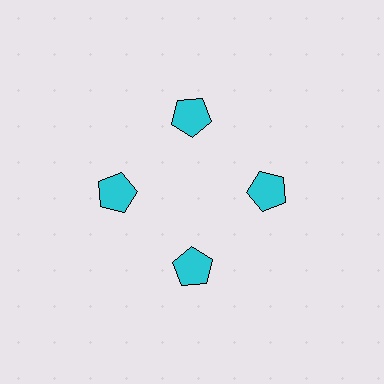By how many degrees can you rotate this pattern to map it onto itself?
The pattern maps onto itself every 90 degrees of rotation.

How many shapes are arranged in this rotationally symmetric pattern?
There are 4 shapes, arranged in 4 groups of 1.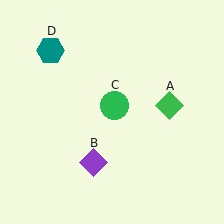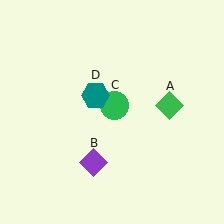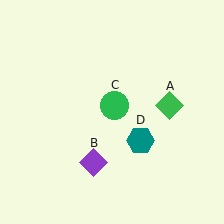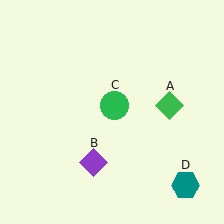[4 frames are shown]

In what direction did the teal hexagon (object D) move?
The teal hexagon (object D) moved down and to the right.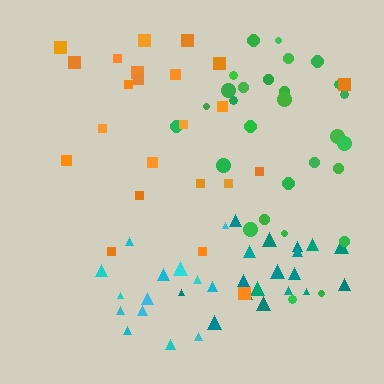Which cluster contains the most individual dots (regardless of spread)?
Green (28).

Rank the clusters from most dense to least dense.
teal, cyan, green, orange.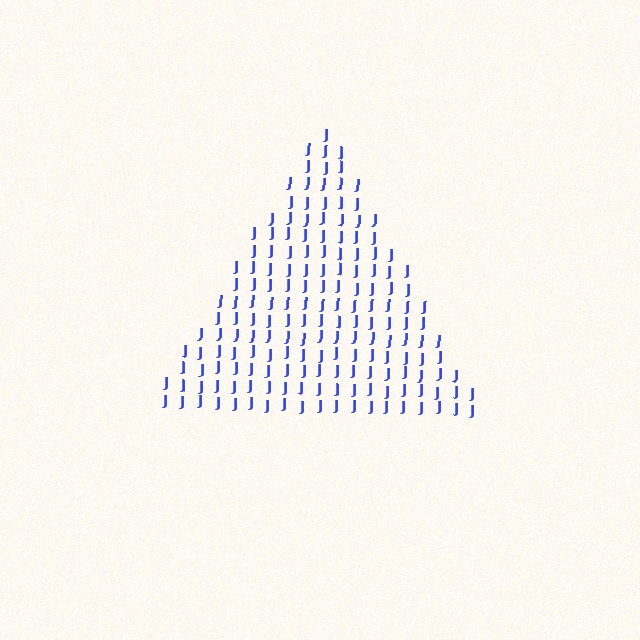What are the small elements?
The small elements are letter J's.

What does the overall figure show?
The overall figure shows a triangle.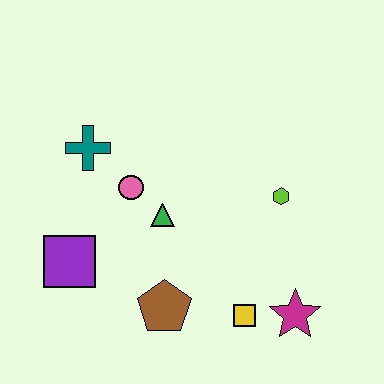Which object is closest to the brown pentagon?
The yellow square is closest to the brown pentagon.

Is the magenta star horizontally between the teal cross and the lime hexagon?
No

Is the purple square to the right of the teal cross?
No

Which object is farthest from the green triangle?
The magenta star is farthest from the green triangle.